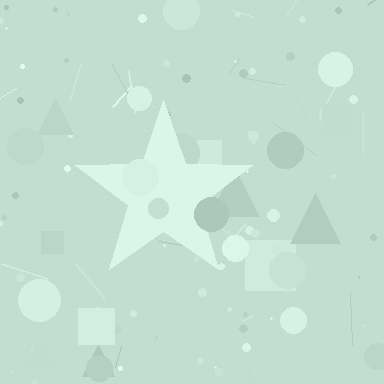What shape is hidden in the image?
A star is hidden in the image.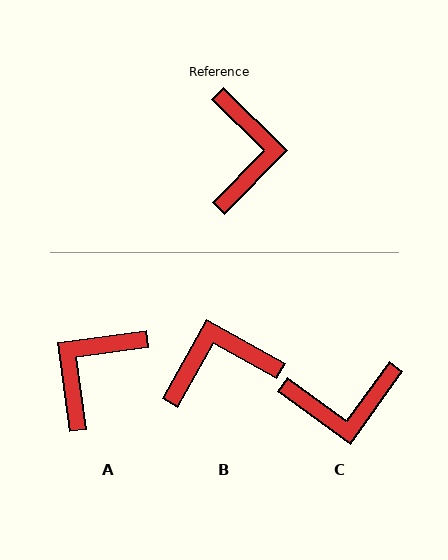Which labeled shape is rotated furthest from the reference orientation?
A, about 142 degrees away.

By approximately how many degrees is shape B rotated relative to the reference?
Approximately 106 degrees counter-clockwise.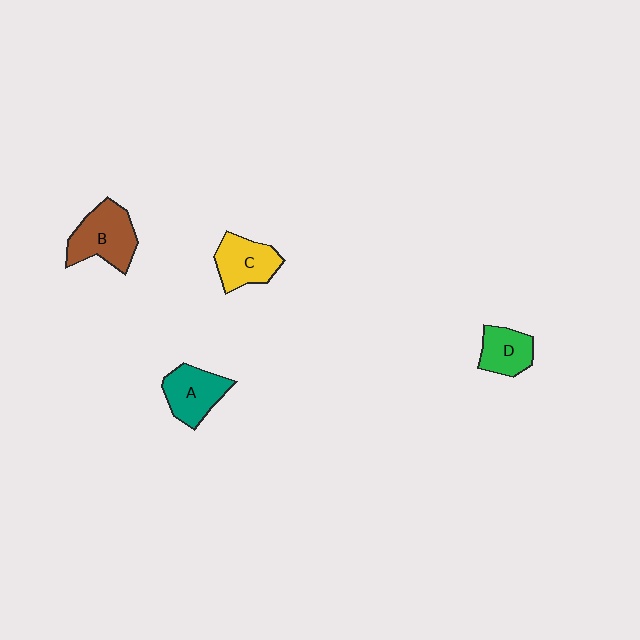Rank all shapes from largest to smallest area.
From largest to smallest: B (brown), A (teal), C (yellow), D (green).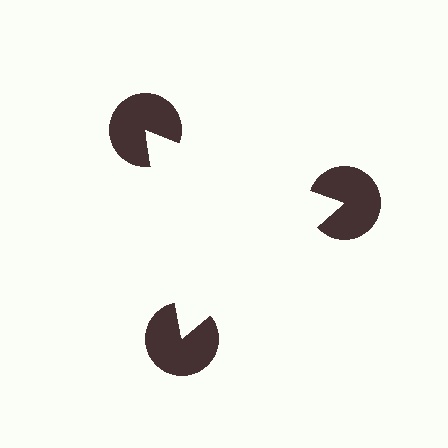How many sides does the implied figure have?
3 sides.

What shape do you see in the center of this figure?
An illusory triangle — its edges are inferred from the aligned wedge cuts in the pac-man discs, not physically drawn.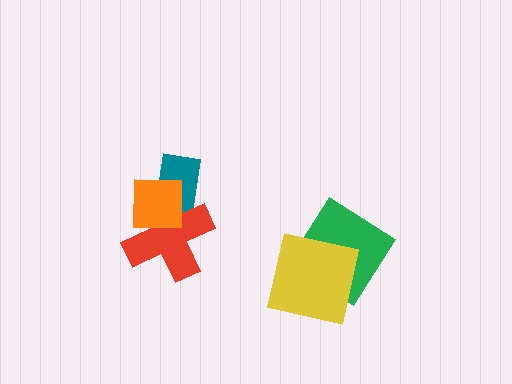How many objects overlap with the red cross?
2 objects overlap with the red cross.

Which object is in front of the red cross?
The orange square is in front of the red cross.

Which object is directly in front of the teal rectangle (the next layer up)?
The red cross is directly in front of the teal rectangle.